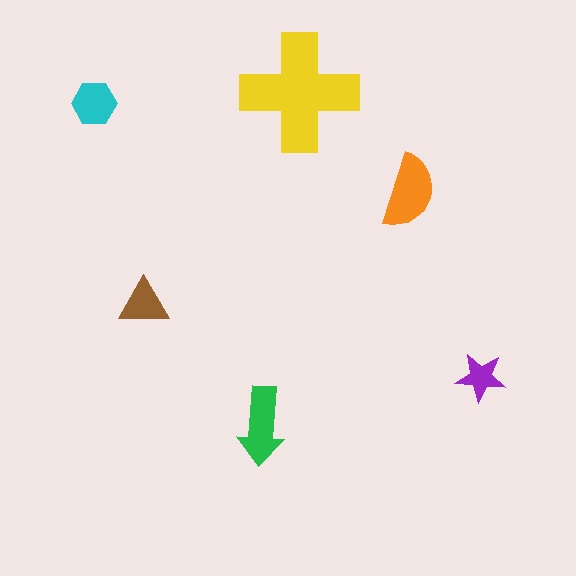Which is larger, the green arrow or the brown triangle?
The green arrow.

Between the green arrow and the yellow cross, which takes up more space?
The yellow cross.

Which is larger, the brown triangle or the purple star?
The brown triangle.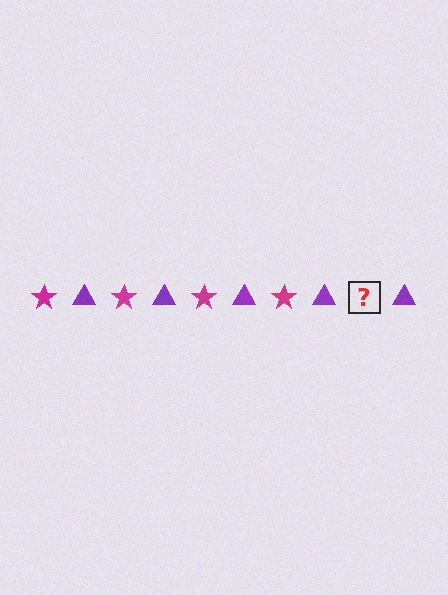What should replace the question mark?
The question mark should be replaced with a magenta star.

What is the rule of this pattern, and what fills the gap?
The rule is that the pattern alternates between magenta star and purple triangle. The gap should be filled with a magenta star.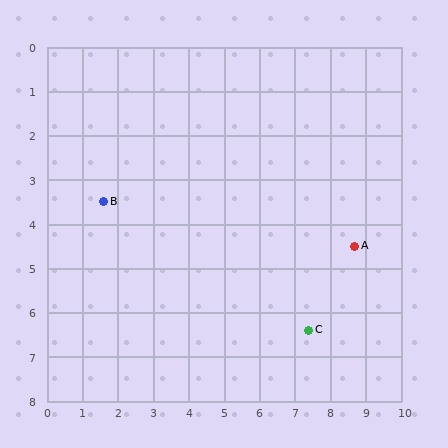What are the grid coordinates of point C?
Point C is at approximately (7.4, 6.4).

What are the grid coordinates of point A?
Point A is at approximately (8.7, 4.5).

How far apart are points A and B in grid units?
Points A and B are about 7.2 grid units apart.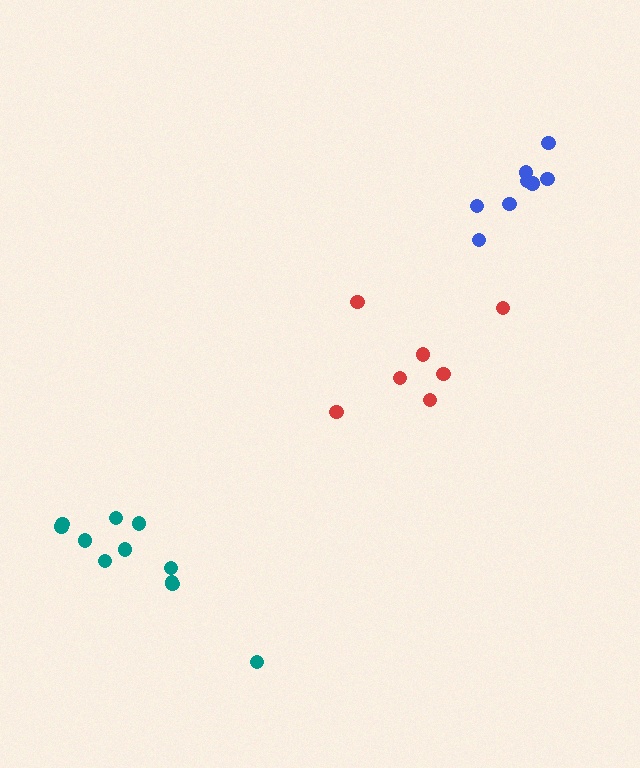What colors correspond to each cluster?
The clusters are colored: blue, teal, red.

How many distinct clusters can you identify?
There are 3 distinct clusters.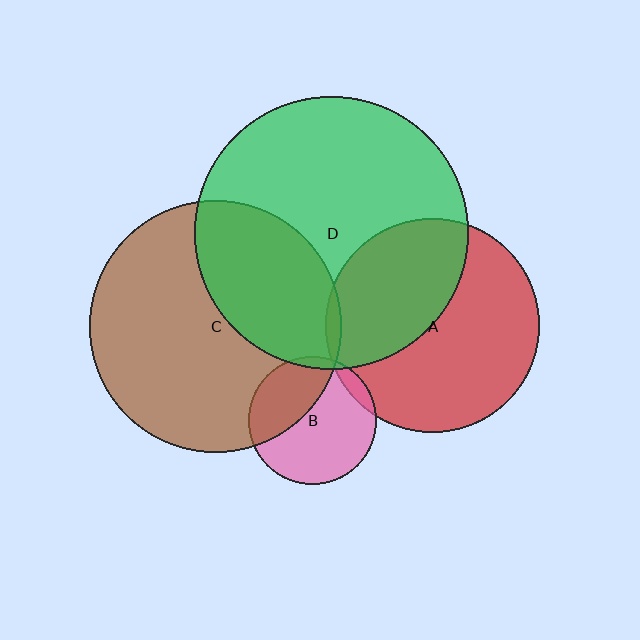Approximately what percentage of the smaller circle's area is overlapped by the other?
Approximately 5%.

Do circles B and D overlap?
Yes.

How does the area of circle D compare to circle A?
Approximately 1.6 times.